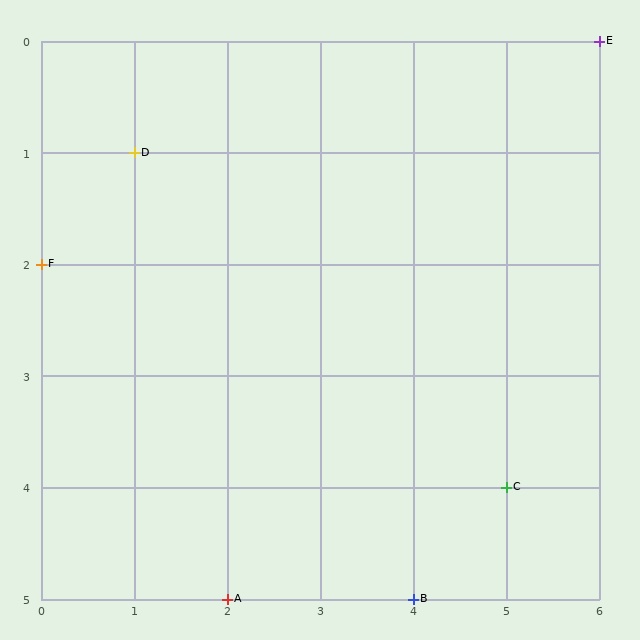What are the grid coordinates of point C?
Point C is at grid coordinates (5, 4).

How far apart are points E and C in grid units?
Points E and C are 1 column and 4 rows apart (about 4.1 grid units diagonally).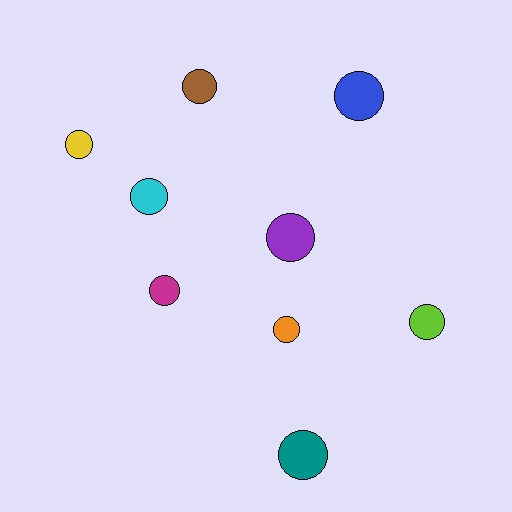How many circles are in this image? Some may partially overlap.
There are 9 circles.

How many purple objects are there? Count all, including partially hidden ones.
There is 1 purple object.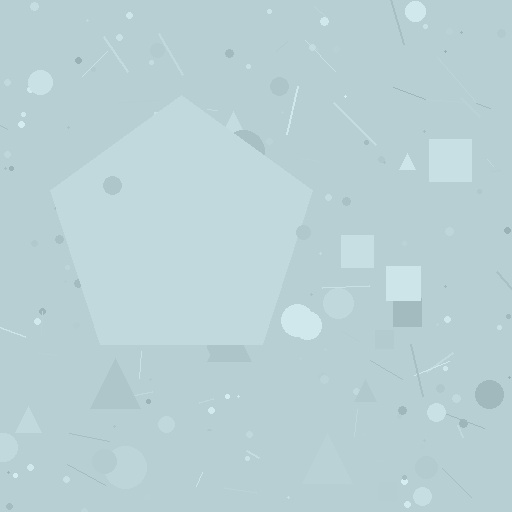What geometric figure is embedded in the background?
A pentagon is embedded in the background.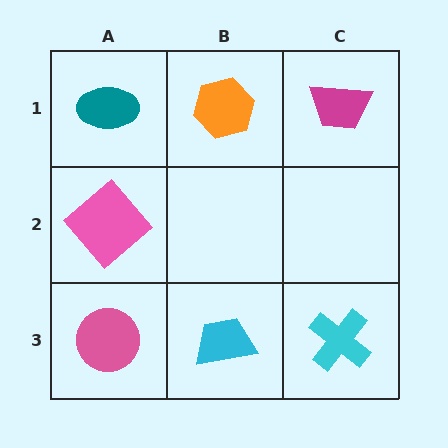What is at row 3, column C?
A cyan cross.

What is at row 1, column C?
A magenta trapezoid.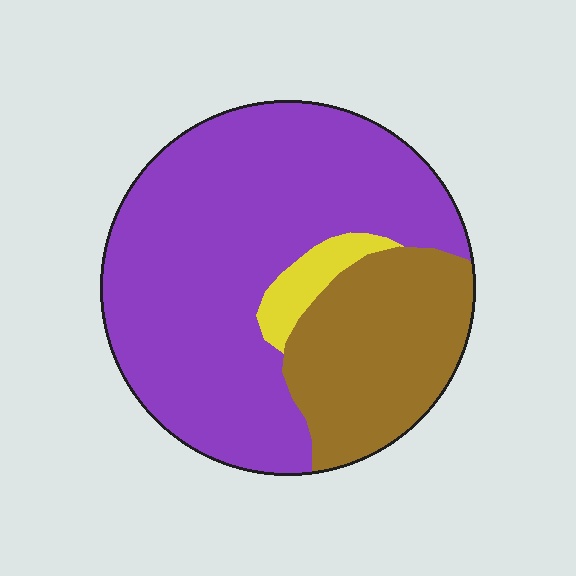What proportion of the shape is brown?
Brown takes up between a quarter and a half of the shape.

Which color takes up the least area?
Yellow, at roughly 5%.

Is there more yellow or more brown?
Brown.